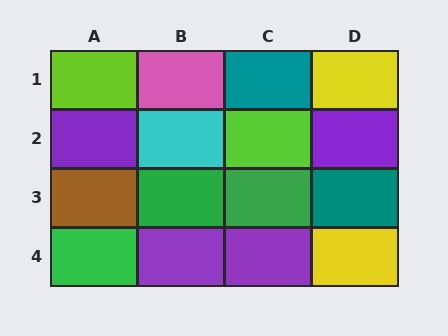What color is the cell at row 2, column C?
Lime.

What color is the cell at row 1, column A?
Lime.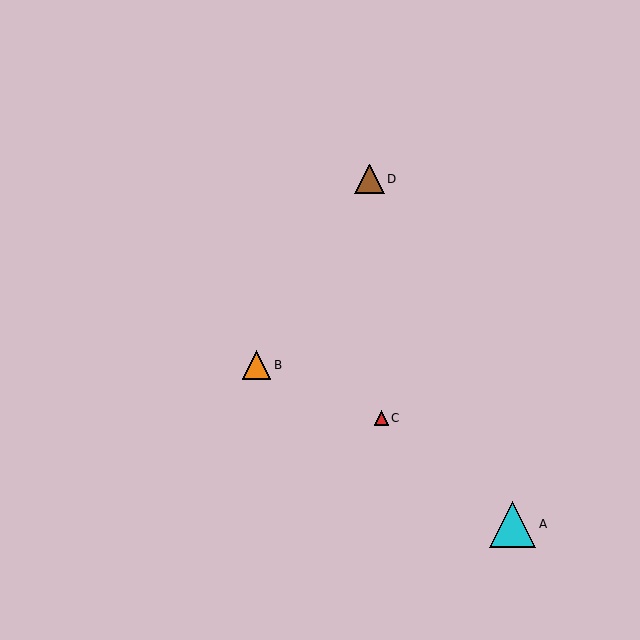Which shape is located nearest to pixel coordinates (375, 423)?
The red triangle (labeled C) at (381, 418) is nearest to that location.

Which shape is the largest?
The cyan triangle (labeled A) is the largest.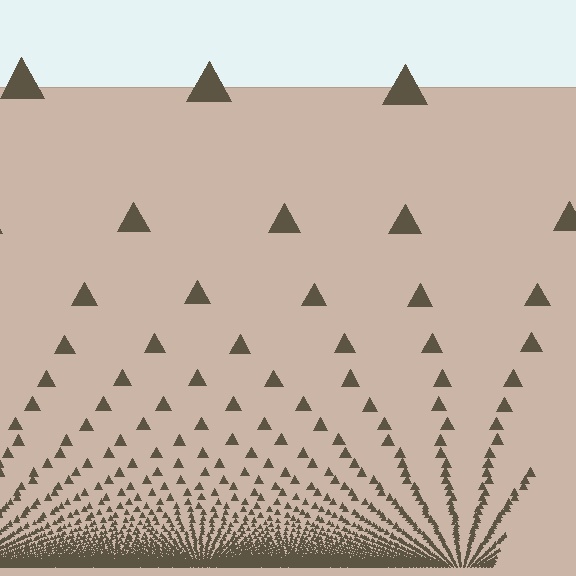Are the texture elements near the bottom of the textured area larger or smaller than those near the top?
Smaller. The gradient is inverted — elements near the bottom are smaller and denser.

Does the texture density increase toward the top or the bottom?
Density increases toward the bottom.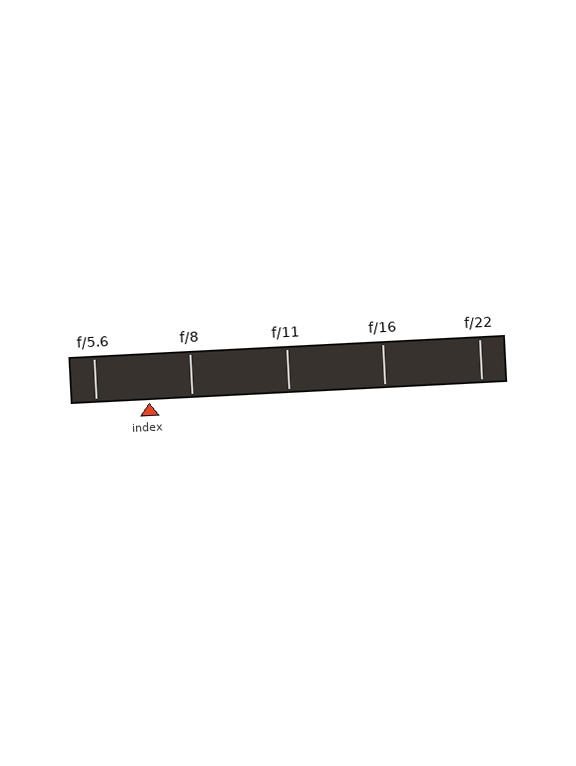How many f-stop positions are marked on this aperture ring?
There are 5 f-stop positions marked.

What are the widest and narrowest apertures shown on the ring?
The widest aperture shown is f/5.6 and the narrowest is f/22.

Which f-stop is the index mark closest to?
The index mark is closest to f/8.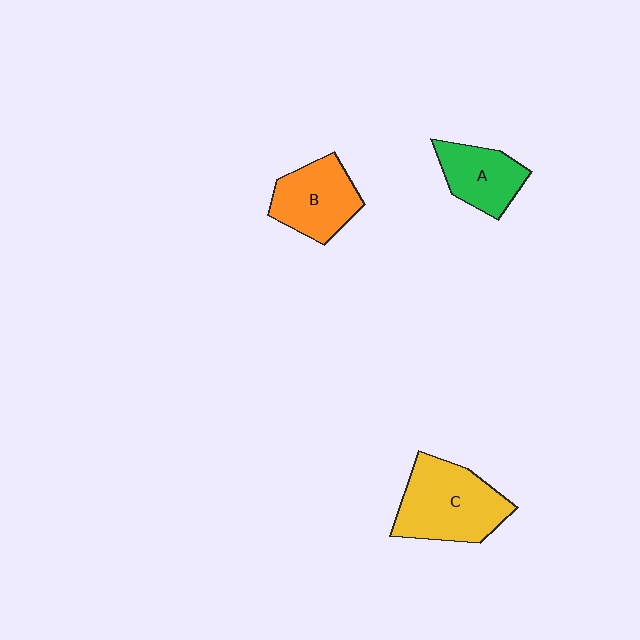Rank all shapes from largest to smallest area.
From largest to smallest: C (yellow), B (orange), A (green).